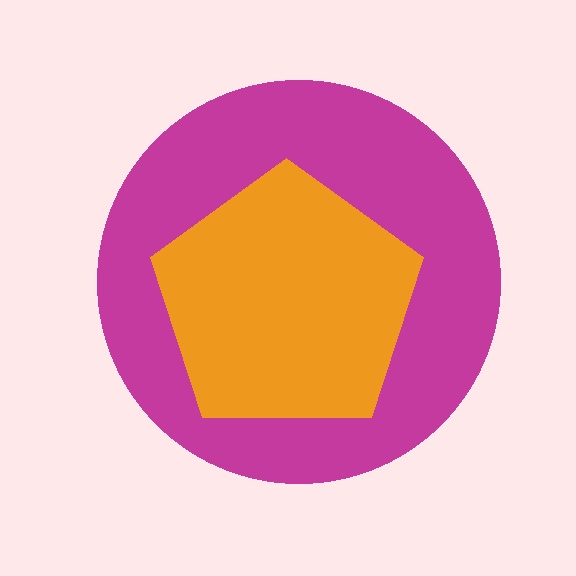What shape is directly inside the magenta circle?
The orange pentagon.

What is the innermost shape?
The orange pentagon.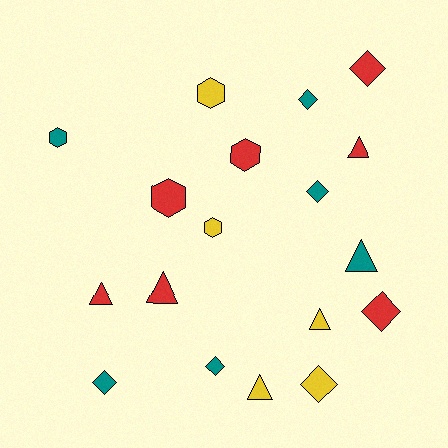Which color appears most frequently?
Red, with 7 objects.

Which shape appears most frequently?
Diamond, with 7 objects.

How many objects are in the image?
There are 18 objects.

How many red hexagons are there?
There are 2 red hexagons.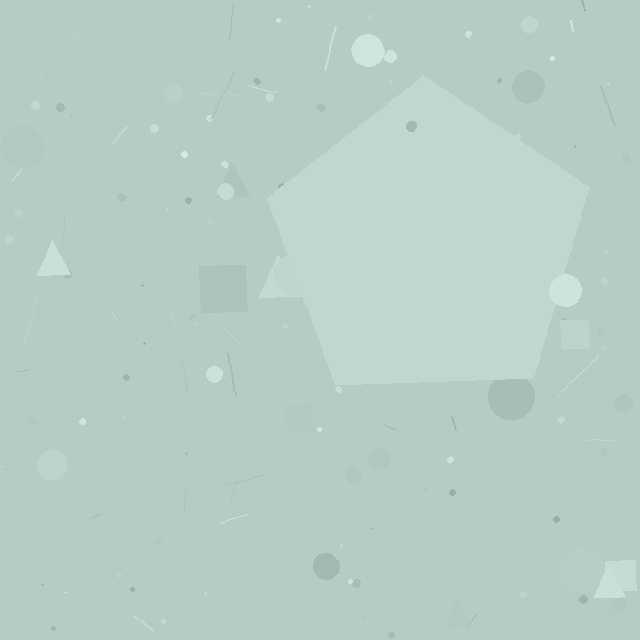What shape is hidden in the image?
A pentagon is hidden in the image.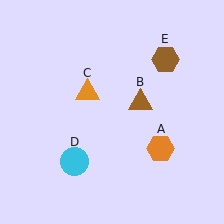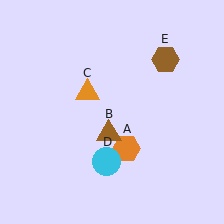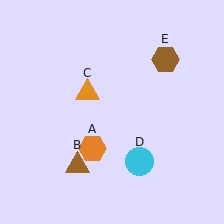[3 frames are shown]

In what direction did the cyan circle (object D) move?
The cyan circle (object D) moved right.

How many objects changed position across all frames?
3 objects changed position: orange hexagon (object A), brown triangle (object B), cyan circle (object D).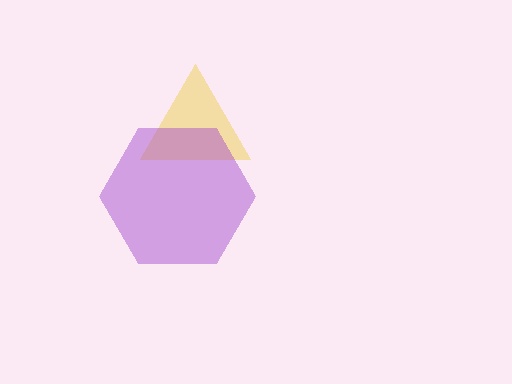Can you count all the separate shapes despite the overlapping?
Yes, there are 2 separate shapes.